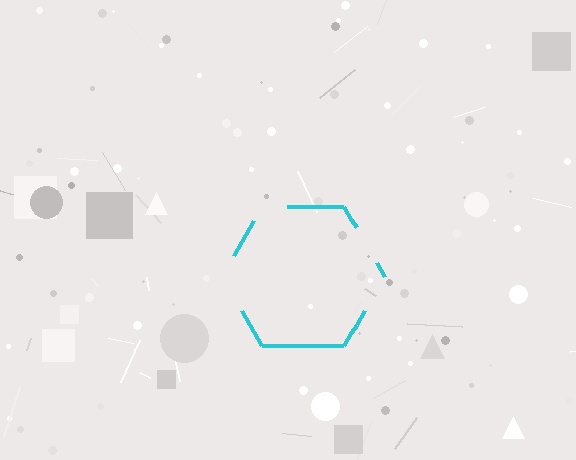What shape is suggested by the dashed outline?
The dashed outline suggests a hexagon.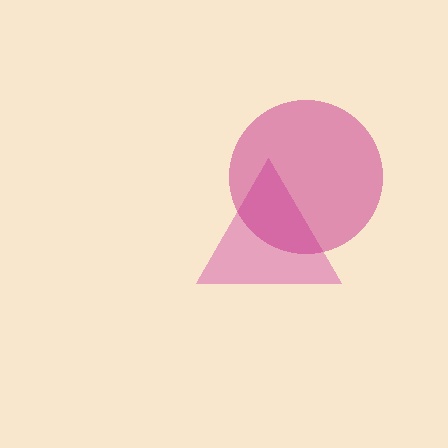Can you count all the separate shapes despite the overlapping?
Yes, there are 2 separate shapes.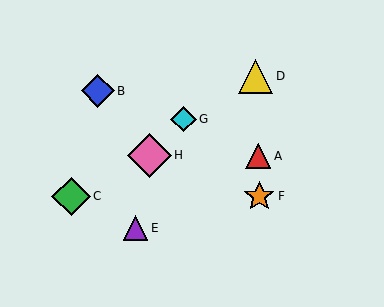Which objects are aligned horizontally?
Objects C, F are aligned horizontally.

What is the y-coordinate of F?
Object F is at y≈196.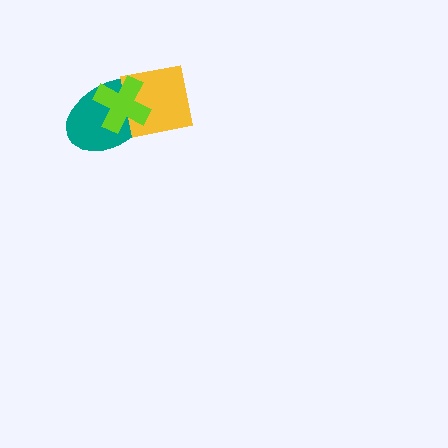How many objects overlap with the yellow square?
2 objects overlap with the yellow square.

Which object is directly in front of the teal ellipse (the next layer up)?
The yellow square is directly in front of the teal ellipse.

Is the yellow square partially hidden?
Yes, it is partially covered by another shape.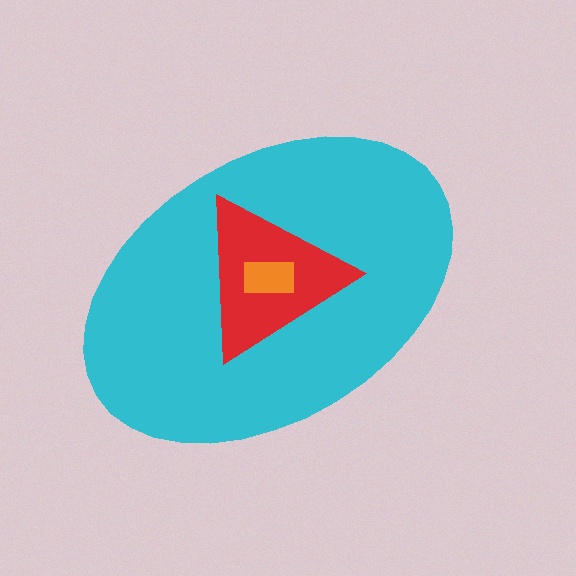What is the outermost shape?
The cyan ellipse.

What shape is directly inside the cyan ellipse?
The red triangle.